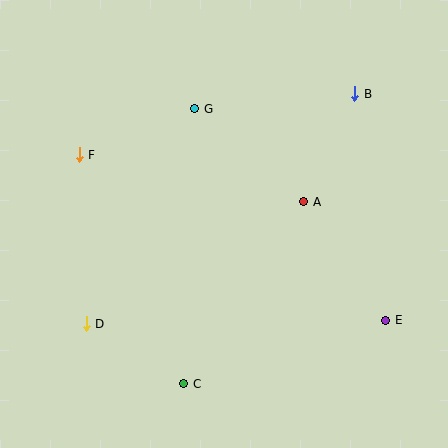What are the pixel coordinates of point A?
Point A is at (304, 202).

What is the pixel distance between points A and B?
The distance between A and B is 119 pixels.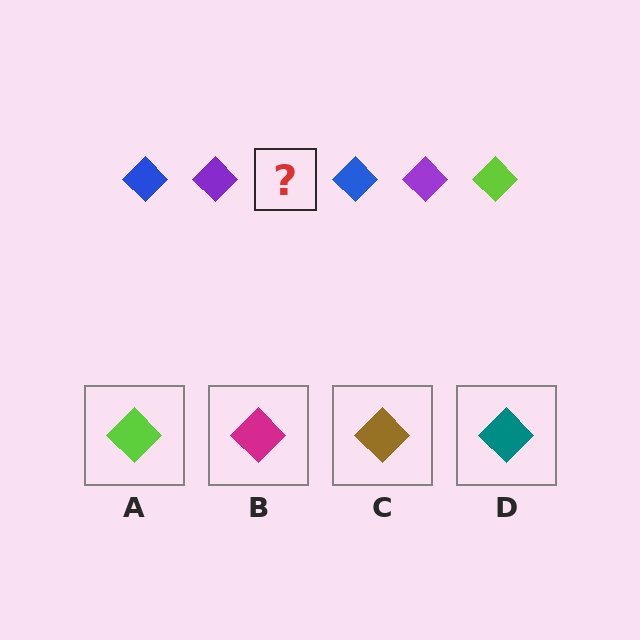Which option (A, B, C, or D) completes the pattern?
A.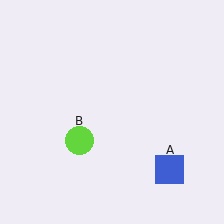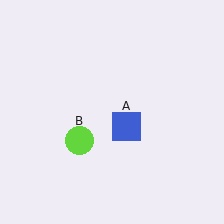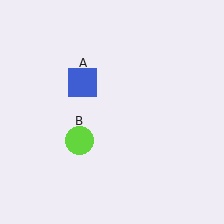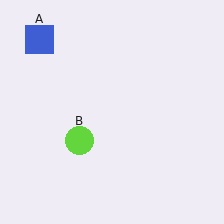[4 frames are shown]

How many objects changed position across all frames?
1 object changed position: blue square (object A).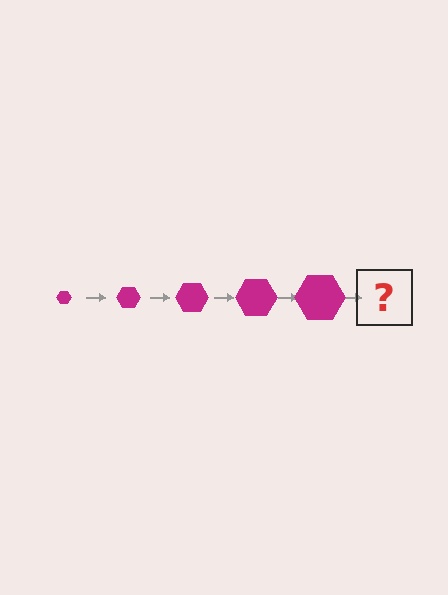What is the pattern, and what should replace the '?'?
The pattern is that the hexagon gets progressively larger each step. The '?' should be a magenta hexagon, larger than the previous one.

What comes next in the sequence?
The next element should be a magenta hexagon, larger than the previous one.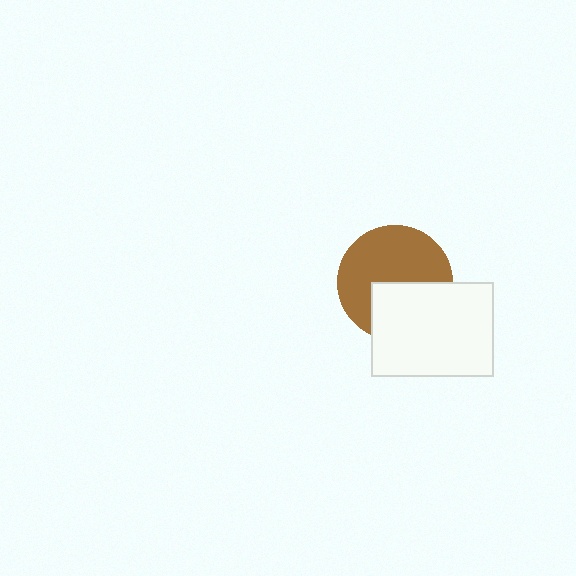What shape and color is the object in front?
The object in front is a white rectangle.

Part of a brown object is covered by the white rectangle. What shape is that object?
It is a circle.